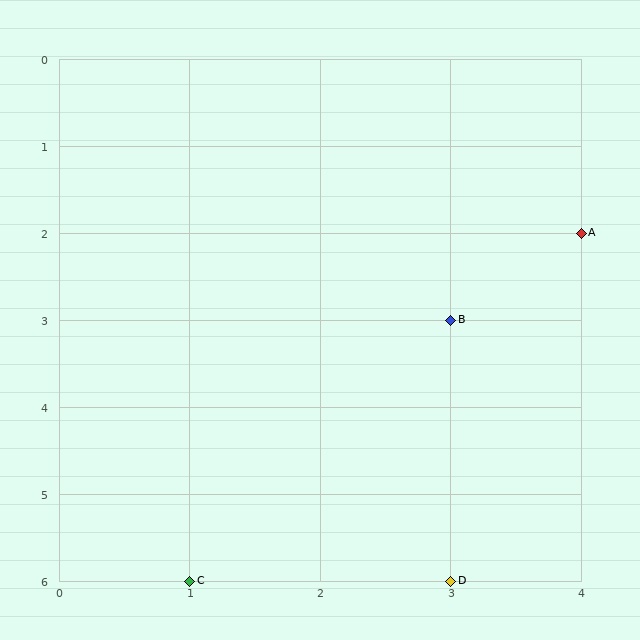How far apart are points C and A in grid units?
Points C and A are 3 columns and 4 rows apart (about 5.0 grid units diagonally).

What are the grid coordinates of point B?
Point B is at grid coordinates (3, 3).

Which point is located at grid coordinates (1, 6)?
Point C is at (1, 6).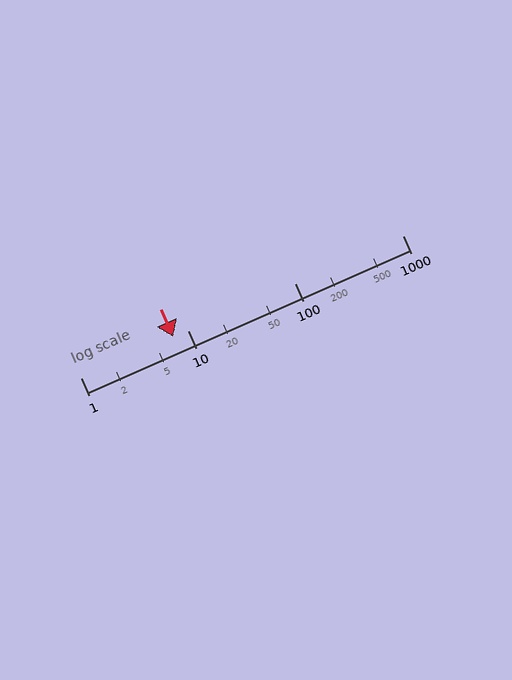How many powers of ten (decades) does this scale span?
The scale spans 3 decades, from 1 to 1000.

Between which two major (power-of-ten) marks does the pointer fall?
The pointer is between 1 and 10.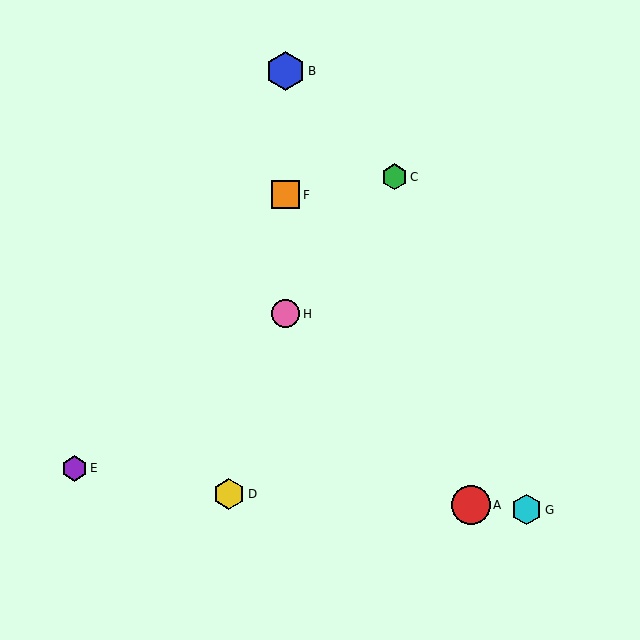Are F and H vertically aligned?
Yes, both are at x≈286.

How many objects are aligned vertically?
3 objects (B, F, H) are aligned vertically.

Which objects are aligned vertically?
Objects B, F, H are aligned vertically.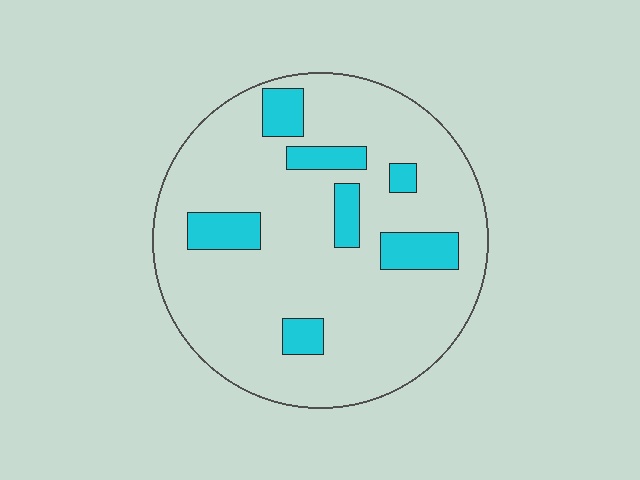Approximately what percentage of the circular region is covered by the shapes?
Approximately 15%.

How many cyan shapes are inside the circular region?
7.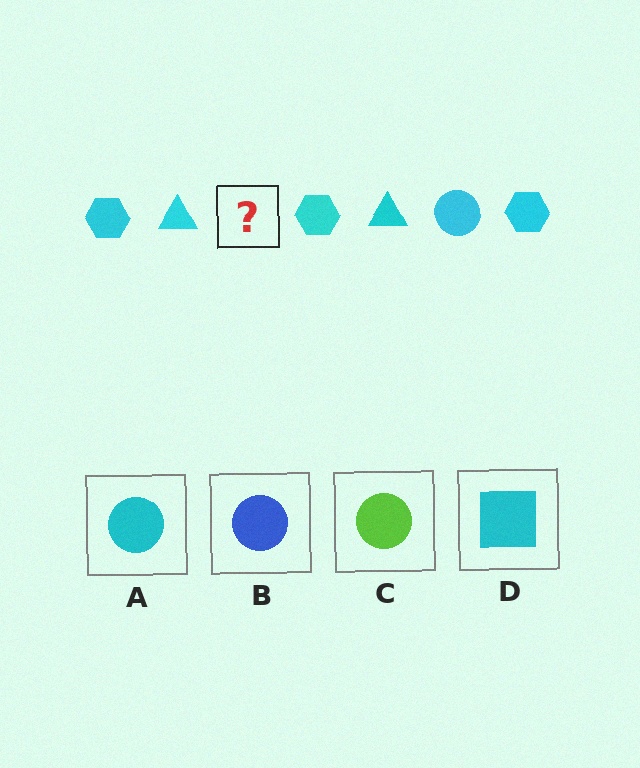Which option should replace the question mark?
Option A.